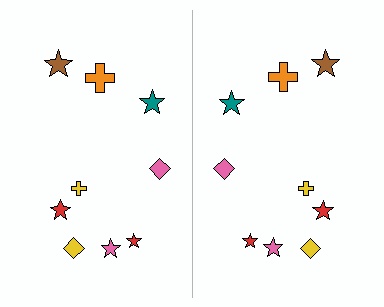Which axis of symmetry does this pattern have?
The pattern has a vertical axis of symmetry running through the center of the image.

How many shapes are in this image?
There are 18 shapes in this image.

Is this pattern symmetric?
Yes, this pattern has bilateral (reflection) symmetry.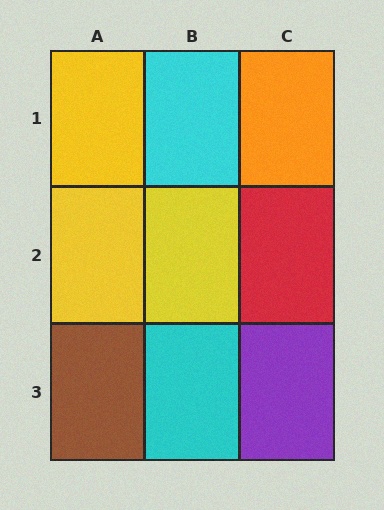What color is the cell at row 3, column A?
Brown.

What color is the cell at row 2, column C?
Red.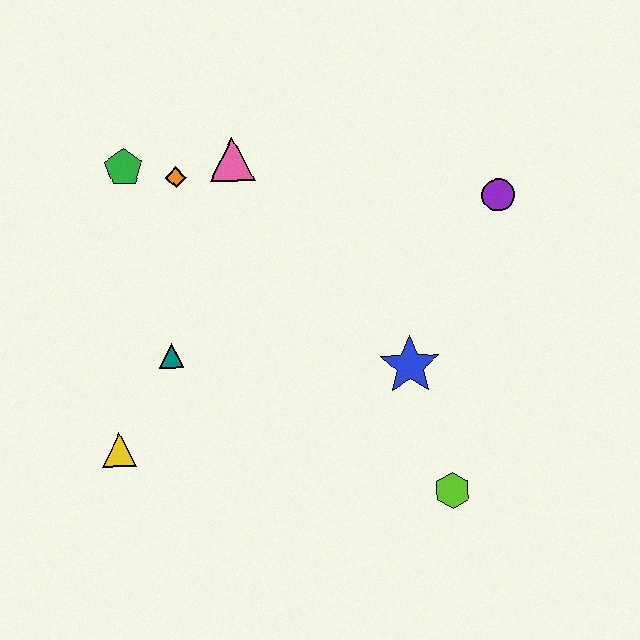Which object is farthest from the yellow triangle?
The purple circle is farthest from the yellow triangle.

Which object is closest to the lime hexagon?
The blue star is closest to the lime hexagon.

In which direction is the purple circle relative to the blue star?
The purple circle is above the blue star.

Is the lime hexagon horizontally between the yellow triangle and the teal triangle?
No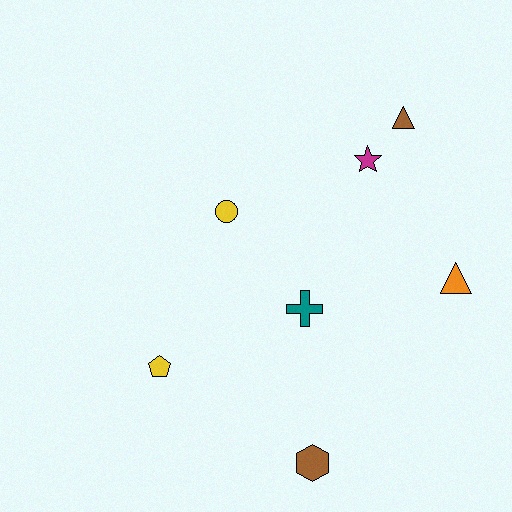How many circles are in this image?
There is 1 circle.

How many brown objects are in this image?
There are 2 brown objects.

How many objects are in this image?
There are 7 objects.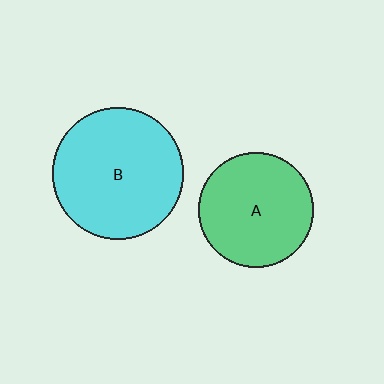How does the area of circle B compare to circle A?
Approximately 1.3 times.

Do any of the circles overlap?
No, none of the circles overlap.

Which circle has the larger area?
Circle B (cyan).